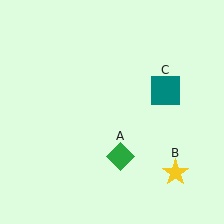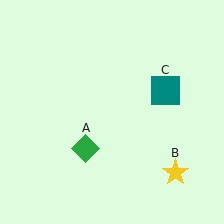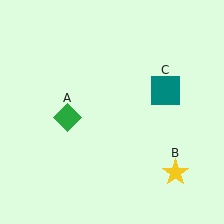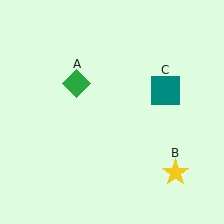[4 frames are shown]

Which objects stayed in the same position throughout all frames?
Yellow star (object B) and teal square (object C) remained stationary.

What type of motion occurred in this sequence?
The green diamond (object A) rotated clockwise around the center of the scene.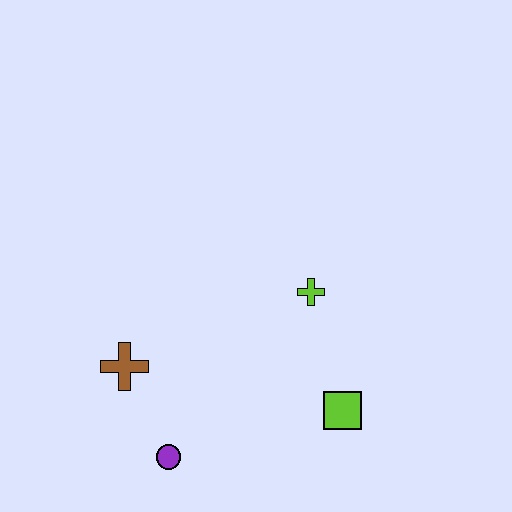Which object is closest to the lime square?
The lime cross is closest to the lime square.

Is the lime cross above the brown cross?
Yes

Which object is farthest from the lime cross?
The purple circle is farthest from the lime cross.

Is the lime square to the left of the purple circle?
No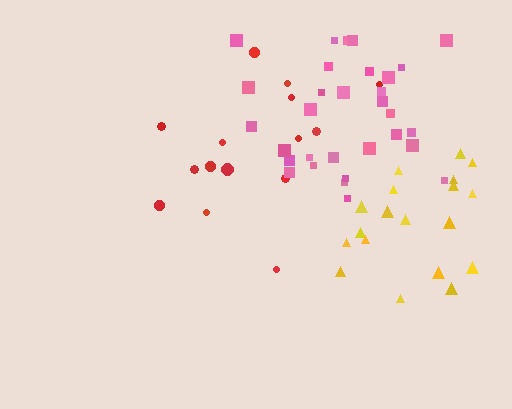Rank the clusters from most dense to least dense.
pink, yellow, red.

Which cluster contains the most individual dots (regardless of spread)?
Pink (32).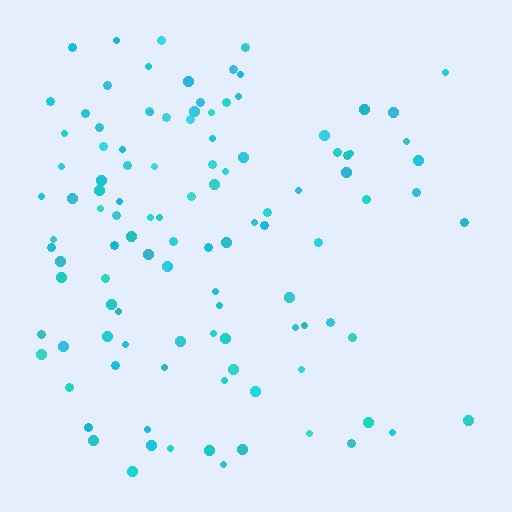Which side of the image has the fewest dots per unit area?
The right.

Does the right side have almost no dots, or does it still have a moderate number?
Still a moderate number, just noticeably fewer than the left.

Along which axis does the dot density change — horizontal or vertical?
Horizontal.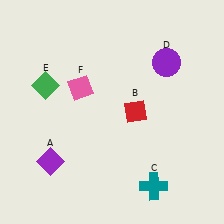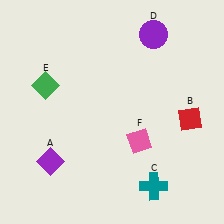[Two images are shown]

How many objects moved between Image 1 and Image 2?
3 objects moved between the two images.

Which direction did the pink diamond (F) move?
The pink diamond (F) moved right.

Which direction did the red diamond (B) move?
The red diamond (B) moved right.